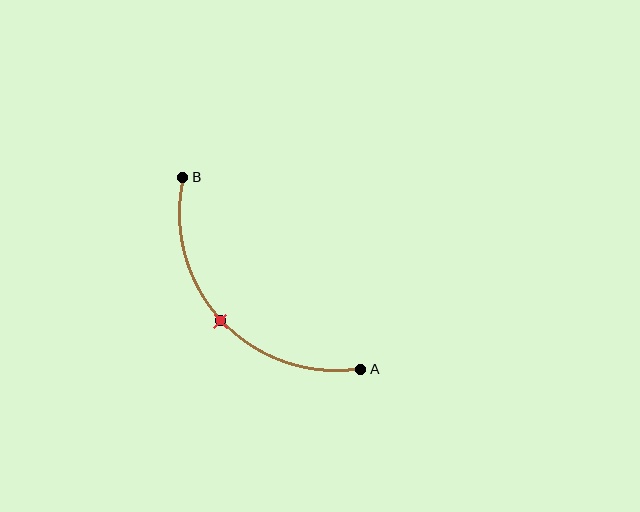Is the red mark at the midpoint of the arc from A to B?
Yes. The red mark lies on the arc at equal arc-length from both A and B — it is the arc midpoint.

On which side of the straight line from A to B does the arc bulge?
The arc bulges below and to the left of the straight line connecting A and B.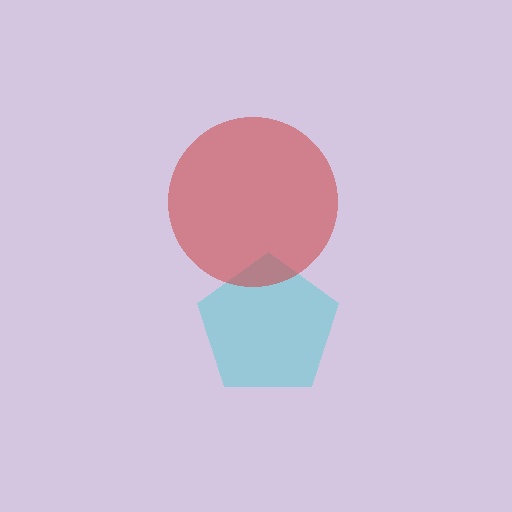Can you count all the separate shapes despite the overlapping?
Yes, there are 2 separate shapes.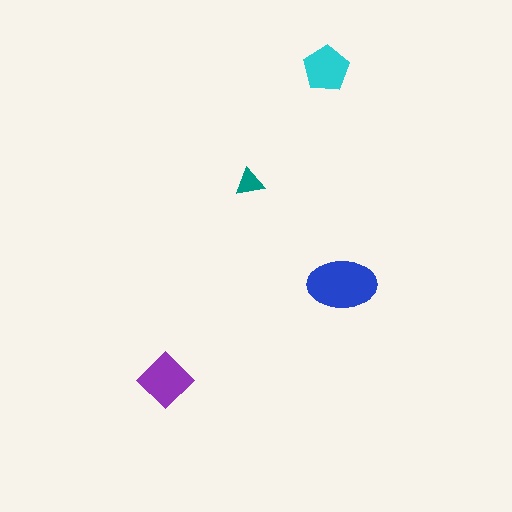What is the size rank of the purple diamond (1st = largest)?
2nd.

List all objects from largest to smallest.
The blue ellipse, the purple diamond, the cyan pentagon, the teal triangle.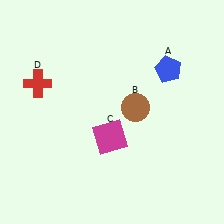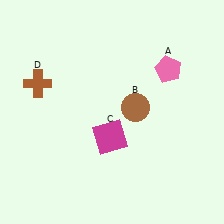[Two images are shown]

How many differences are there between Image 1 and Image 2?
There are 2 differences between the two images.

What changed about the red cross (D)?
In Image 1, D is red. In Image 2, it changed to brown.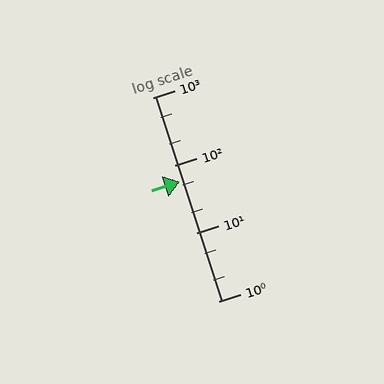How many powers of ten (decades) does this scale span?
The scale spans 3 decades, from 1 to 1000.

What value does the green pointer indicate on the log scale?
The pointer indicates approximately 57.